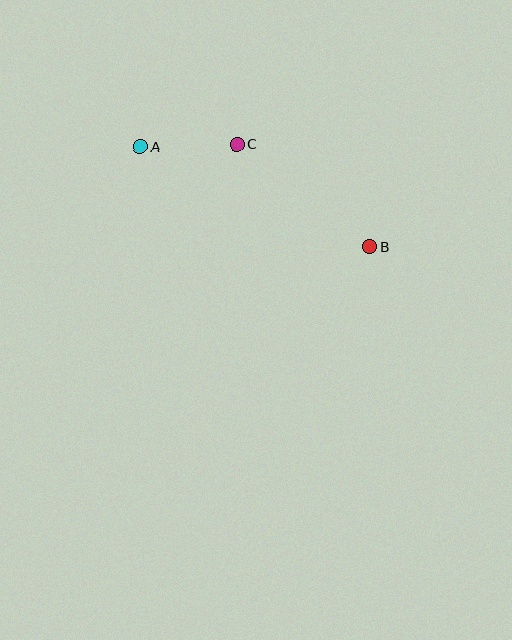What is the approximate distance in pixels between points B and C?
The distance between B and C is approximately 168 pixels.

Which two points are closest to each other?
Points A and C are closest to each other.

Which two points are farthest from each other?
Points A and B are farthest from each other.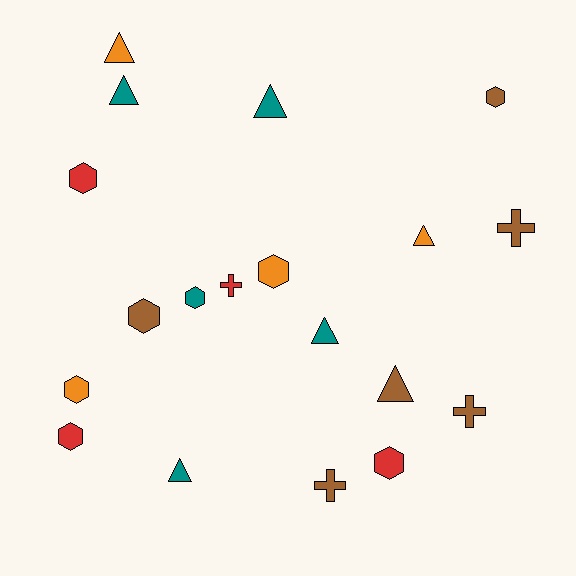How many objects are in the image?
There are 19 objects.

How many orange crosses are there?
There are no orange crosses.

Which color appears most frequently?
Brown, with 6 objects.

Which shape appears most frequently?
Hexagon, with 8 objects.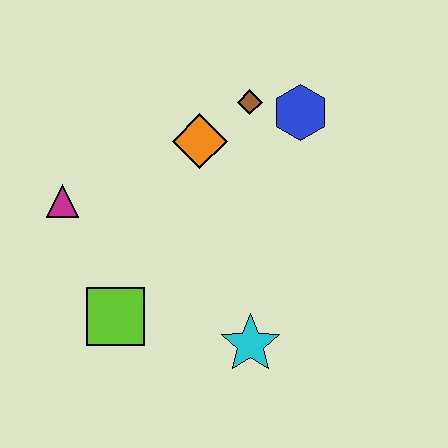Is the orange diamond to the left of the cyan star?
Yes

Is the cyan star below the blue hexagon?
Yes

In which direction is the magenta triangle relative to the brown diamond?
The magenta triangle is to the left of the brown diamond.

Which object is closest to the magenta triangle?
The lime square is closest to the magenta triangle.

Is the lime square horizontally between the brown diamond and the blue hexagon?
No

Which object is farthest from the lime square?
The blue hexagon is farthest from the lime square.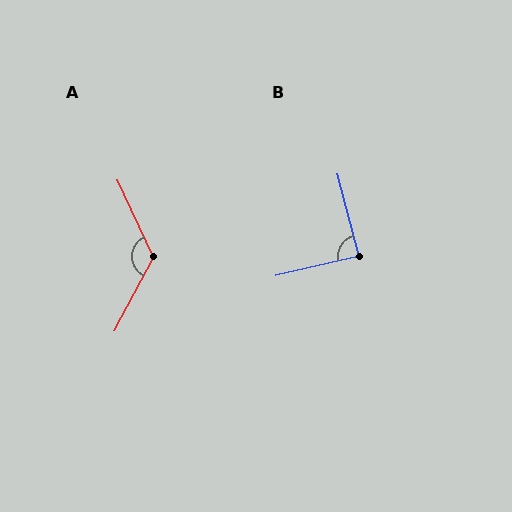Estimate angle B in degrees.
Approximately 89 degrees.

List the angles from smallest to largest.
B (89°), A (127°).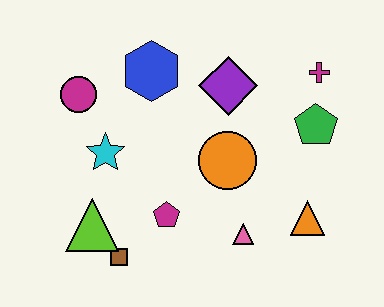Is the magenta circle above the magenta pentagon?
Yes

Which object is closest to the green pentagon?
The magenta cross is closest to the green pentagon.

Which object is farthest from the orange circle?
The magenta circle is farthest from the orange circle.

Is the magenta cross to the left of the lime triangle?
No